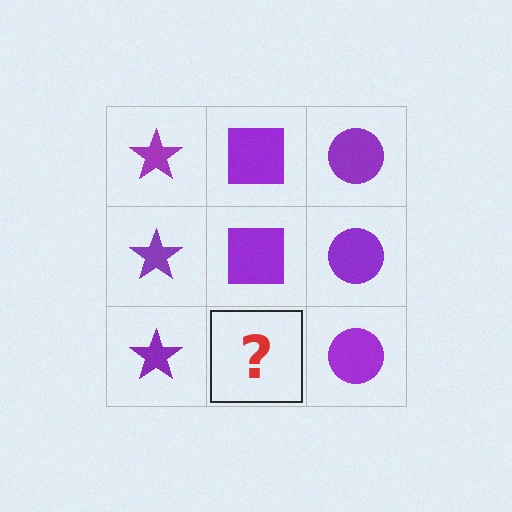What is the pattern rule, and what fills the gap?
The rule is that each column has a consistent shape. The gap should be filled with a purple square.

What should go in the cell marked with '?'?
The missing cell should contain a purple square.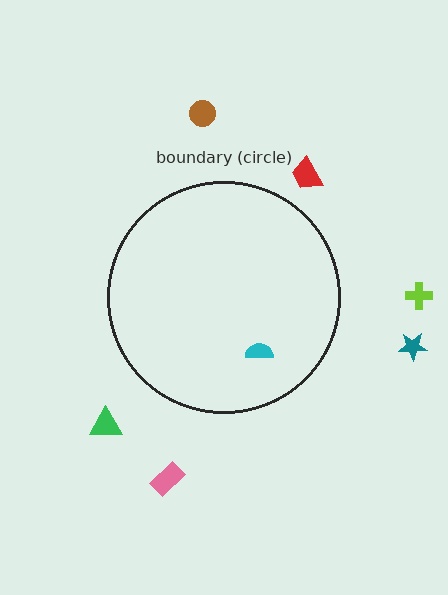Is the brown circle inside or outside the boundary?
Outside.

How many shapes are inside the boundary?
1 inside, 6 outside.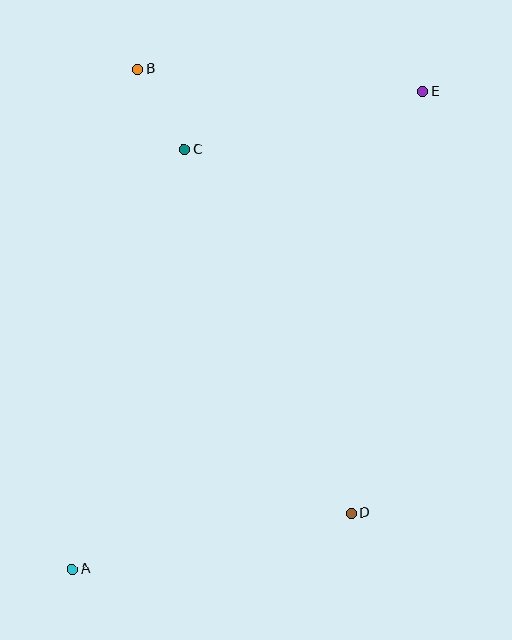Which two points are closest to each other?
Points B and C are closest to each other.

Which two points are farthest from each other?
Points A and E are farthest from each other.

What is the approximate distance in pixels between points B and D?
The distance between B and D is approximately 492 pixels.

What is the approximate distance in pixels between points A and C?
The distance between A and C is approximately 434 pixels.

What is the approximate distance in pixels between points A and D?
The distance between A and D is approximately 284 pixels.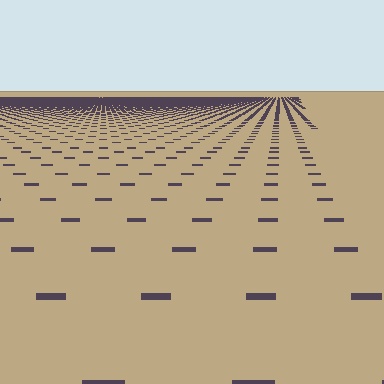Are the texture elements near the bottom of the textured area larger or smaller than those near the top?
Larger. Near the bottom, elements are closer to the viewer and appear at a bigger on-screen size.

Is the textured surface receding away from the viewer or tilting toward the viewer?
The surface is receding away from the viewer. Texture elements get smaller and denser toward the top.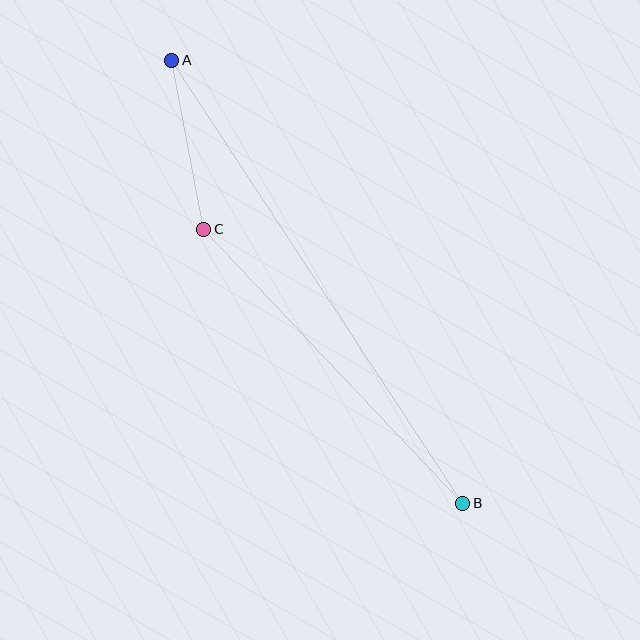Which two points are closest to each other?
Points A and C are closest to each other.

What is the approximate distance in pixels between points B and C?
The distance between B and C is approximately 377 pixels.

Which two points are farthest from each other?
Points A and B are farthest from each other.